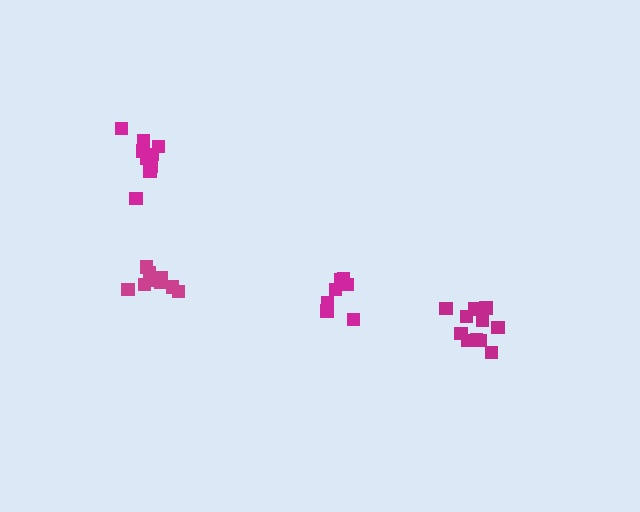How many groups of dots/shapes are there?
There are 4 groups.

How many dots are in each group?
Group 1: 9 dots, Group 2: 9 dots, Group 3: 7 dots, Group 4: 11 dots (36 total).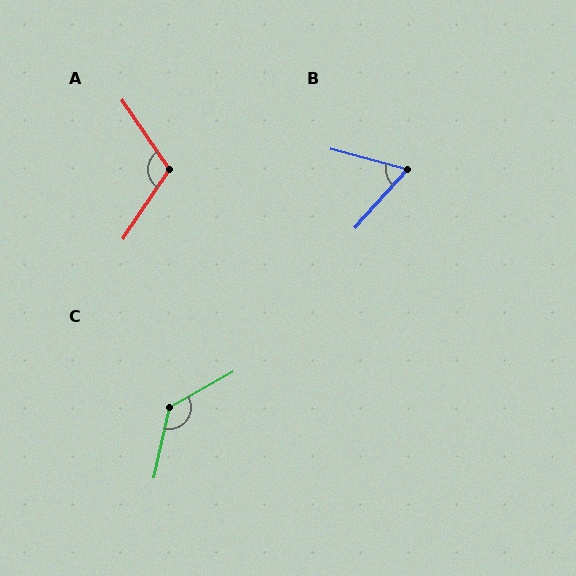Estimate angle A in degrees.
Approximately 112 degrees.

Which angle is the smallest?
B, at approximately 63 degrees.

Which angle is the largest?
C, at approximately 131 degrees.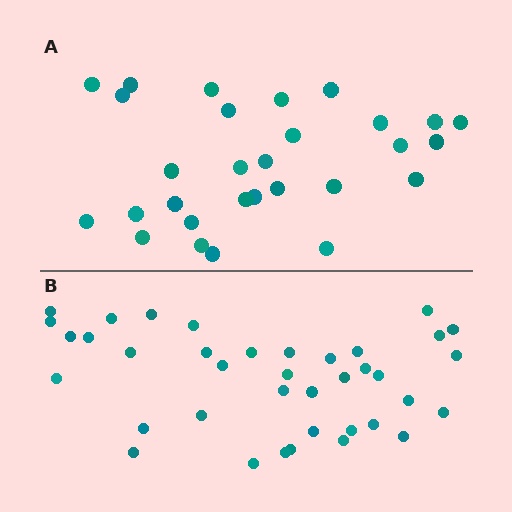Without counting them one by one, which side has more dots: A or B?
Region B (the bottom region) has more dots.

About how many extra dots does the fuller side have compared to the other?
Region B has roughly 8 or so more dots than region A.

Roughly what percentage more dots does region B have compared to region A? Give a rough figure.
About 30% more.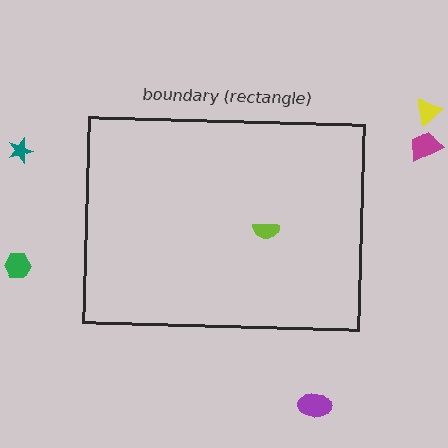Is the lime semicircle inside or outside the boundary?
Inside.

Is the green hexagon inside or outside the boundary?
Outside.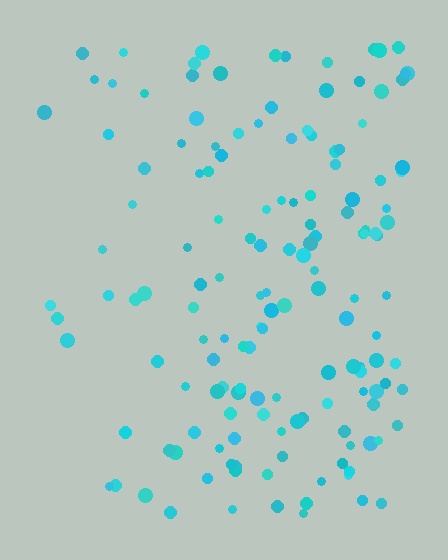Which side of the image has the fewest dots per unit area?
The left.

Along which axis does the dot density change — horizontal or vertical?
Horizontal.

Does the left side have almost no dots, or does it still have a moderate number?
Still a moderate number, just noticeably fewer than the right.